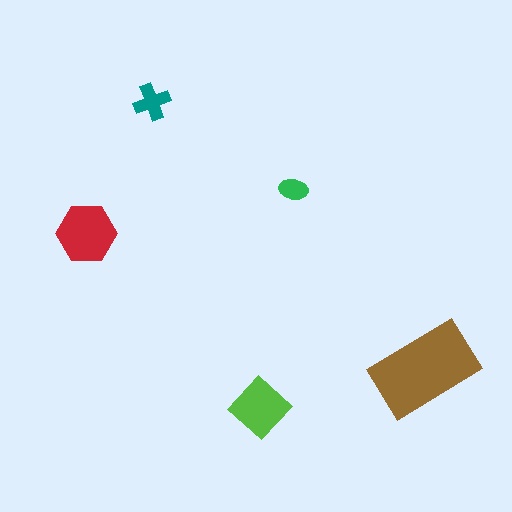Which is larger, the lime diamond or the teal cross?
The lime diamond.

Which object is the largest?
The brown rectangle.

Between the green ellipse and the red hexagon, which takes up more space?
The red hexagon.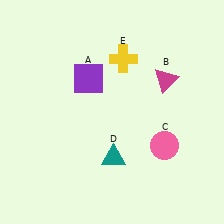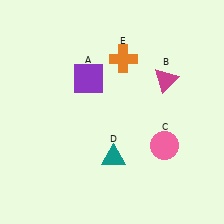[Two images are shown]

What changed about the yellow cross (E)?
In Image 1, E is yellow. In Image 2, it changed to orange.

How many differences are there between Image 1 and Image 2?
There is 1 difference between the two images.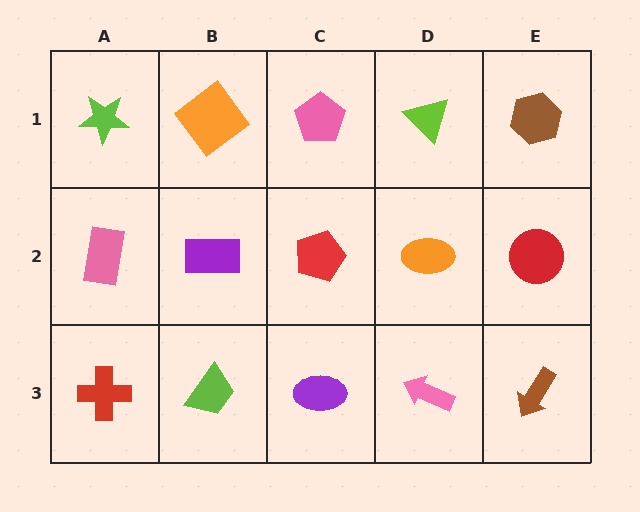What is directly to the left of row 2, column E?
An orange ellipse.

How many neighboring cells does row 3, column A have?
2.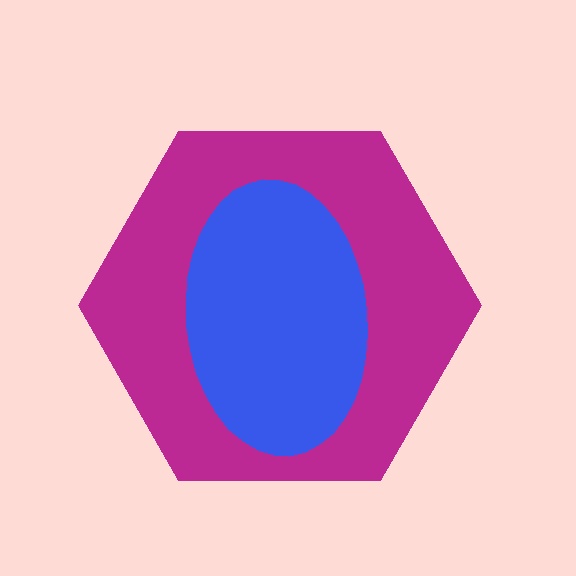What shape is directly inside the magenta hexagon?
The blue ellipse.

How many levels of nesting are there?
2.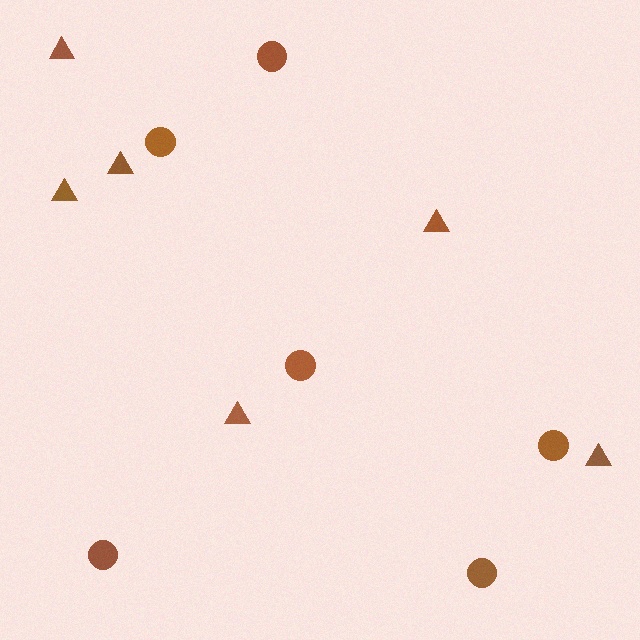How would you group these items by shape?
There are 2 groups: one group of triangles (6) and one group of circles (6).